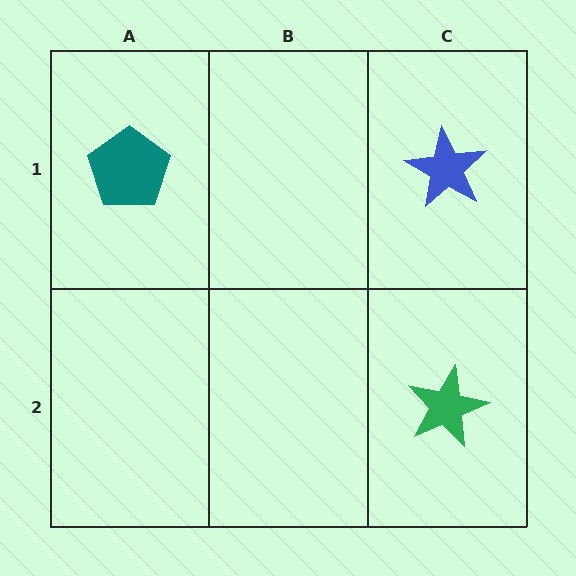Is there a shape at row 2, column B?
No, that cell is empty.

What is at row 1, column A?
A teal pentagon.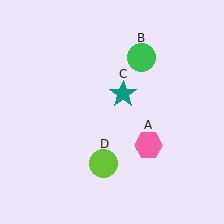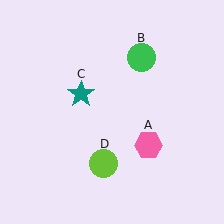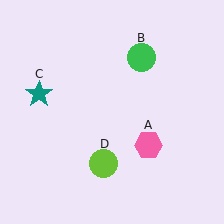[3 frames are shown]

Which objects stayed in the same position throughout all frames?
Pink hexagon (object A) and green circle (object B) and lime circle (object D) remained stationary.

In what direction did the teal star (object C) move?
The teal star (object C) moved left.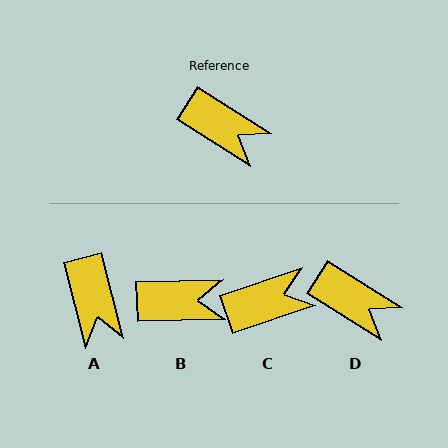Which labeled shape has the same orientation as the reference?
D.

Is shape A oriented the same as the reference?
No, it is off by about 43 degrees.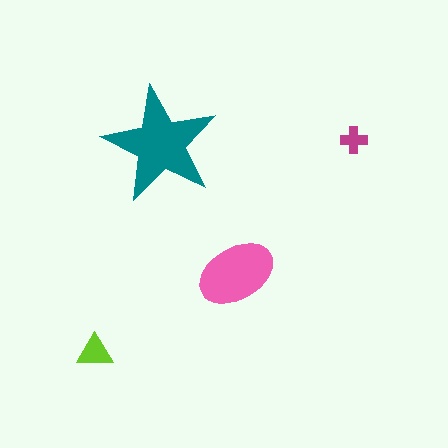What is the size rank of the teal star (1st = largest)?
1st.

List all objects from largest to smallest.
The teal star, the pink ellipse, the lime triangle, the magenta cross.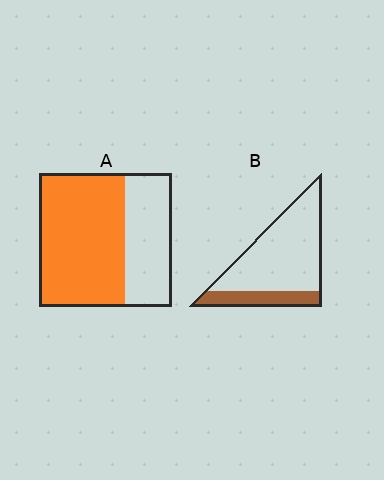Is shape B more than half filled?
No.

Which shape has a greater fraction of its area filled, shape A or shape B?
Shape A.